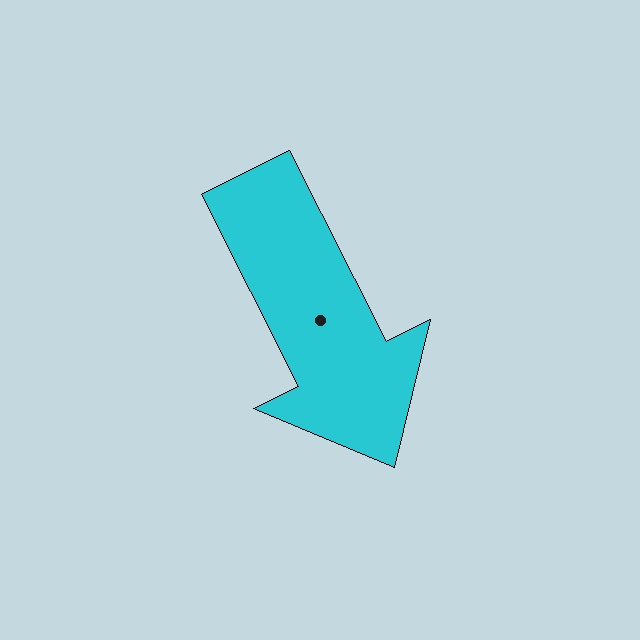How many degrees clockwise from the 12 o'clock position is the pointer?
Approximately 153 degrees.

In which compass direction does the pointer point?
Southeast.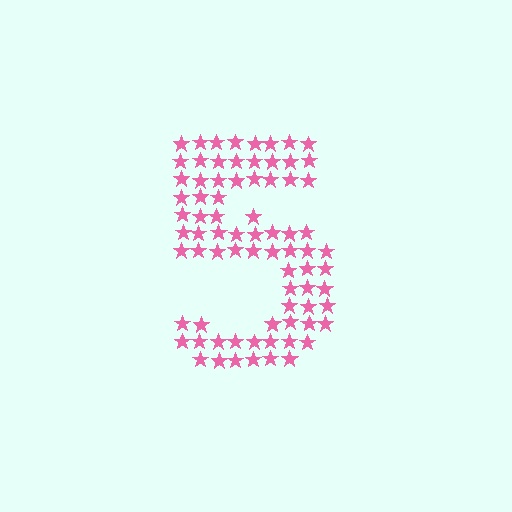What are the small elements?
The small elements are stars.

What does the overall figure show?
The overall figure shows the digit 5.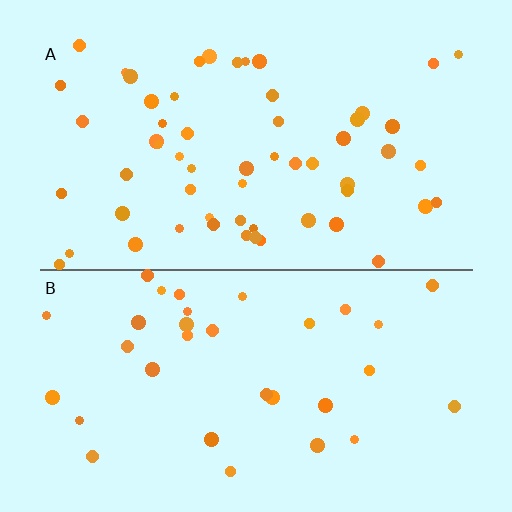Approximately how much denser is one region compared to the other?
Approximately 1.7× — region A over region B.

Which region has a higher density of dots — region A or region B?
A (the top).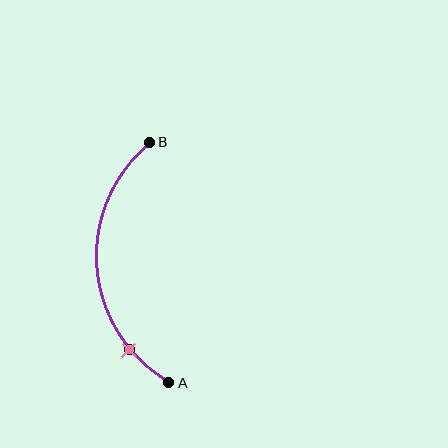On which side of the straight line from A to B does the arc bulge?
The arc bulges to the left of the straight line connecting A and B.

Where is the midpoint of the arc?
The arc midpoint is the point on the curve farthest from the straight line joining A and B. It sits to the left of that line.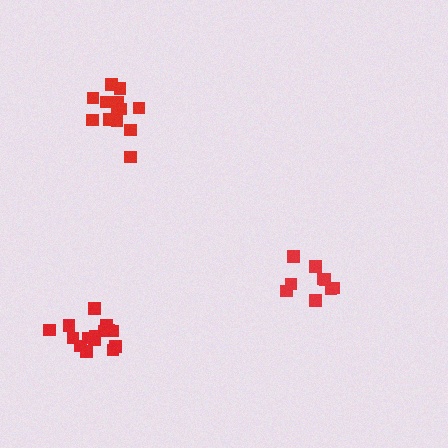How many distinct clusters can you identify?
There are 3 distinct clusters.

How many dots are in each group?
Group 1: 9 dots, Group 2: 14 dots, Group 3: 15 dots (38 total).